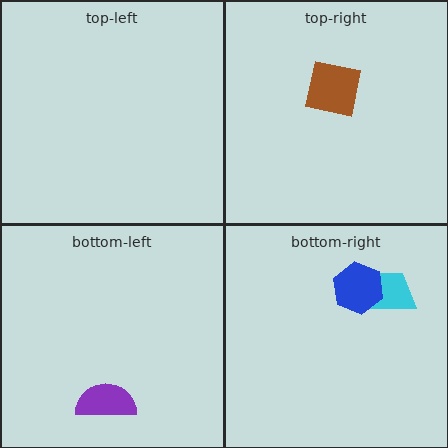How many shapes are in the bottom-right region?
2.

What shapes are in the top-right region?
The brown square.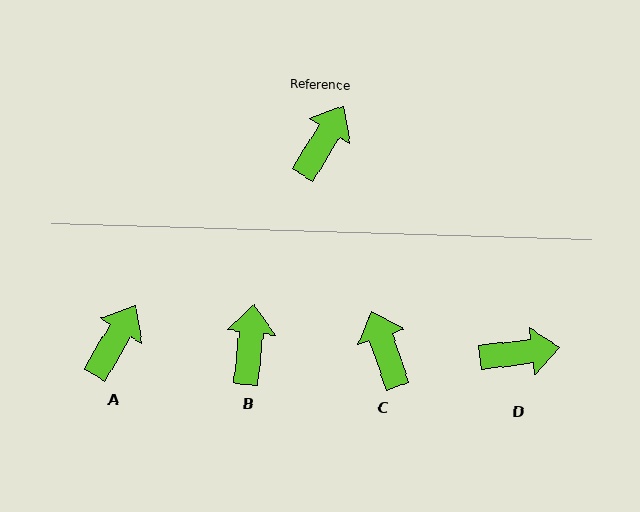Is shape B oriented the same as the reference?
No, it is off by about 25 degrees.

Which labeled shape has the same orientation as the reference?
A.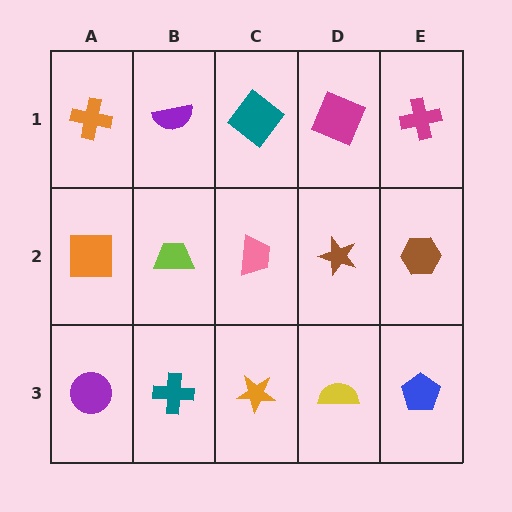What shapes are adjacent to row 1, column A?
An orange square (row 2, column A), a purple semicircle (row 1, column B).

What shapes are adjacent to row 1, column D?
A brown star (row 2, column D), a teal diamond (row 1, column C), a magenta cross (row 1, column E).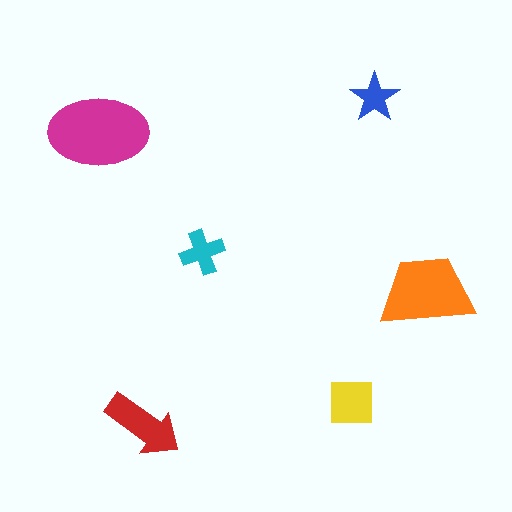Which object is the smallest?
The blue star.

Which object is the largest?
The magenta ellipse.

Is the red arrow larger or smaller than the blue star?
Larger.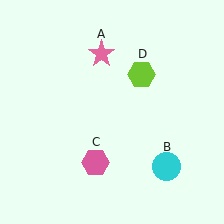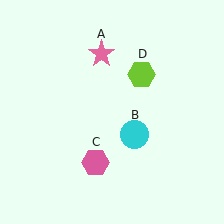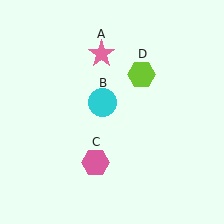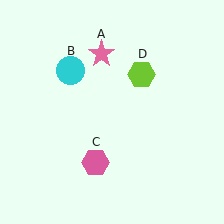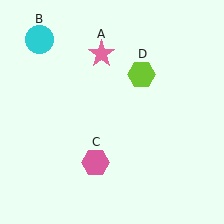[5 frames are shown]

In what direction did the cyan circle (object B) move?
The cyan circle (object B) moved up and to the left.